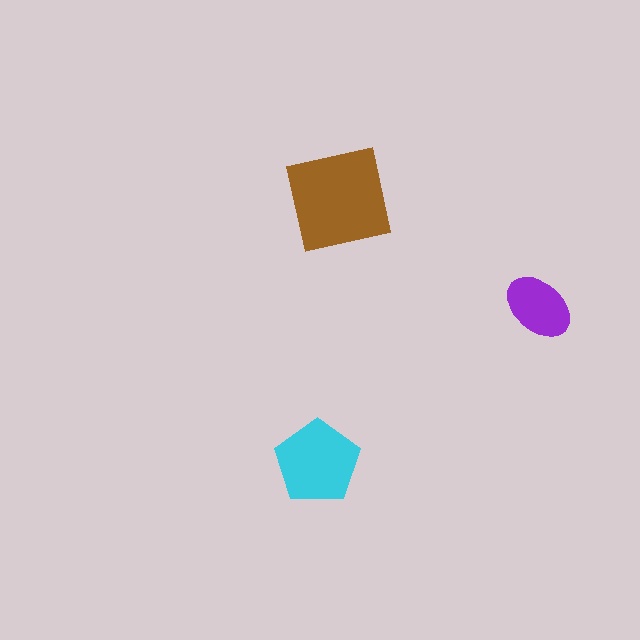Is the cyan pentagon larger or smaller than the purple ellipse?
Larger.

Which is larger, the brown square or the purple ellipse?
The brown square.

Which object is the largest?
The brown square.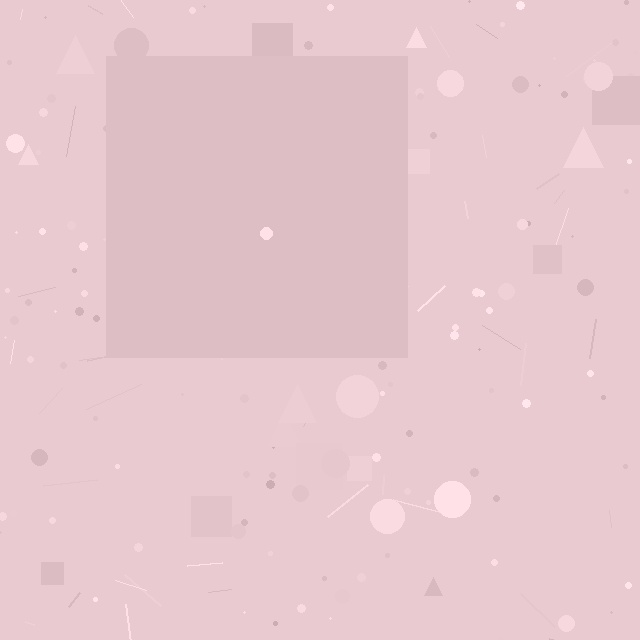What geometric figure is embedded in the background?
A square is embedded in the background.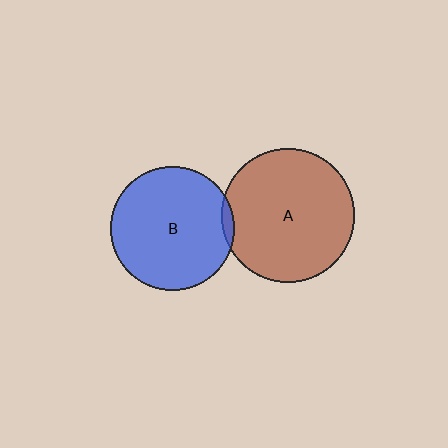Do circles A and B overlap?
Yes.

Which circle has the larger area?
Circle A (brown).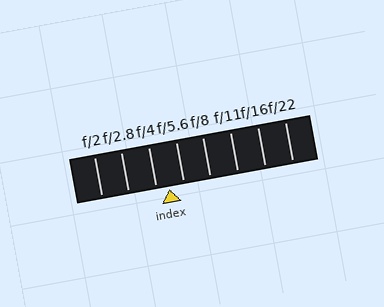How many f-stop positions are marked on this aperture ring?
There are 8 f-stop positions marked.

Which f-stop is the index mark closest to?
The index mark is closest to f/4.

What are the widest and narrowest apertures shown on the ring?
The widest aperture shown is f/2 and the narrowest is f/22.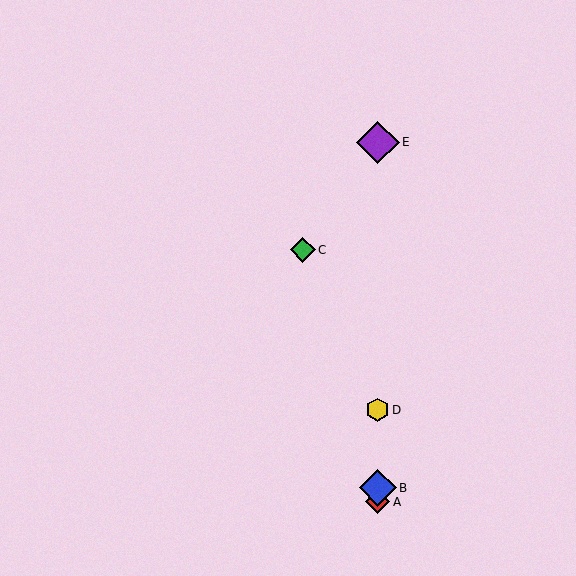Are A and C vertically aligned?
No, A is at x≈378 and C is at x≈303.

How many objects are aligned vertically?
4 objects (A, B, D, E) are aligned vertically.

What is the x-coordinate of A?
Object A is at x≈378.